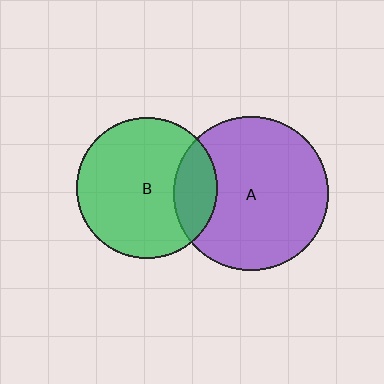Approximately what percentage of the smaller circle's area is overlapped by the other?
Approximately 20%.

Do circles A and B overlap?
Yes.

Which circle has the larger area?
Circle A (purple).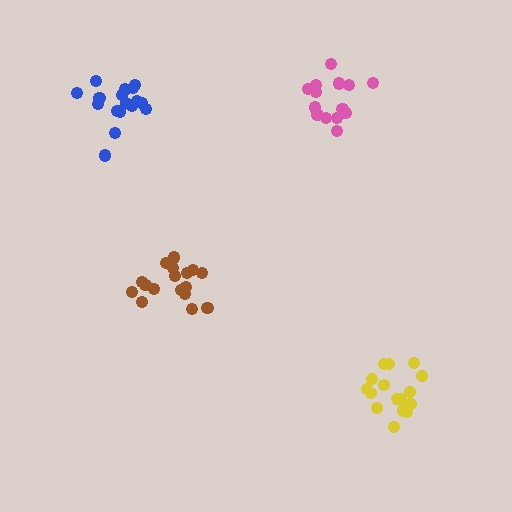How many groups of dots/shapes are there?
There are 4 groups.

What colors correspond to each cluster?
The clusters are colored: yellow, pink, blue, brown.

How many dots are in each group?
Group 1: 16 dots, Group 2: 16 dots, Group 3: 17 dots, Group 4: 18 dots (67 total).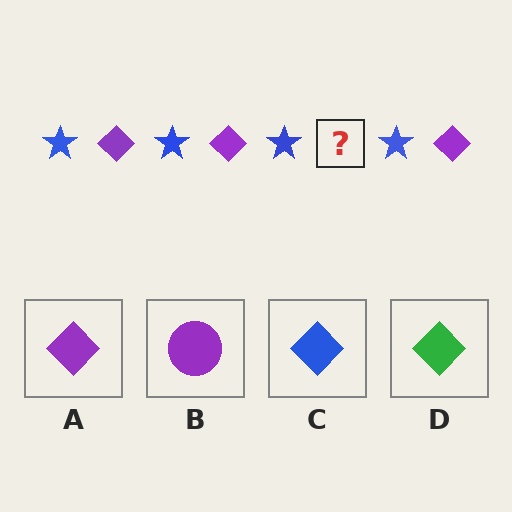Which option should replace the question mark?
Option A.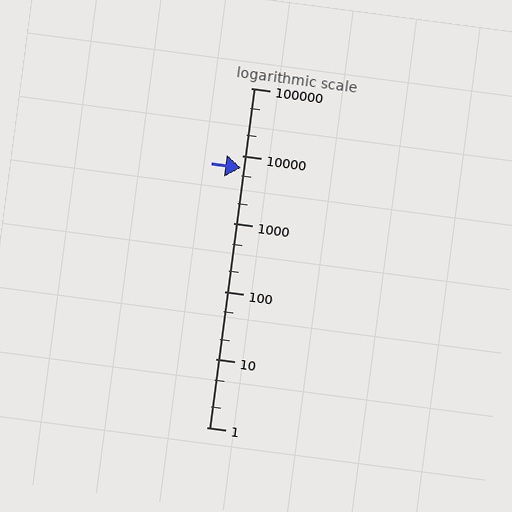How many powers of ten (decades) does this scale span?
The scale spans 5 decades, from 1 to 100000.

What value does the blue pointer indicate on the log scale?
The pointer indicates approximately 6600.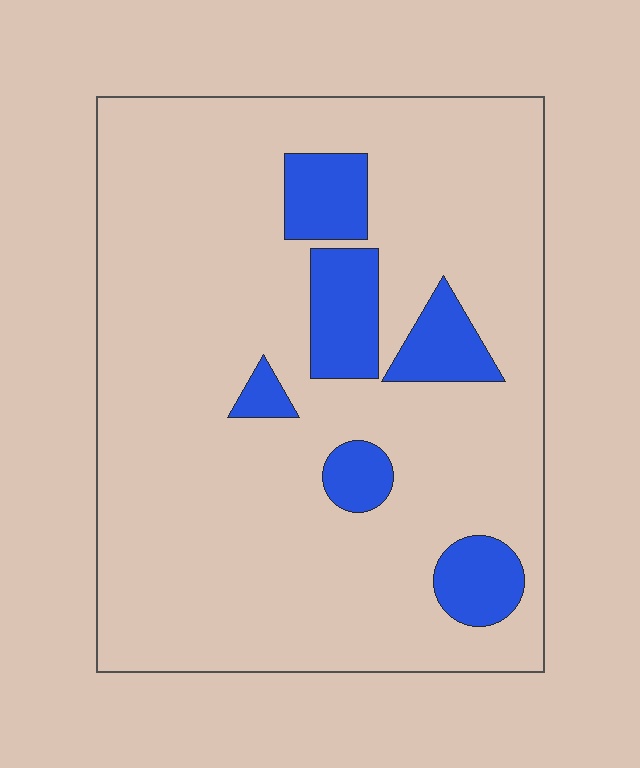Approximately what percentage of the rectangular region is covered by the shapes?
Approximately 15%.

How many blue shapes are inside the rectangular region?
6.